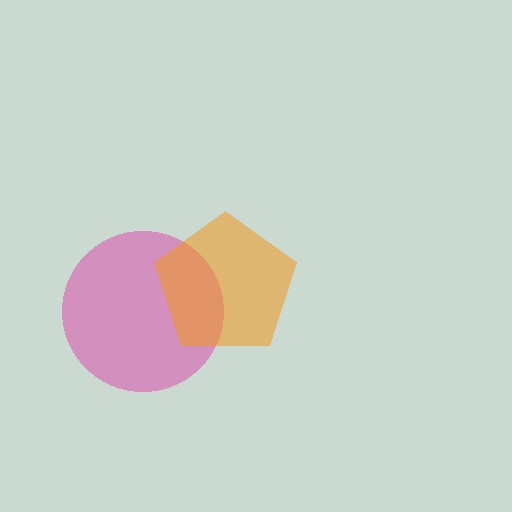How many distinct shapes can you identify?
There are 2 distinct shapes: a pink circle, an orange pentagon.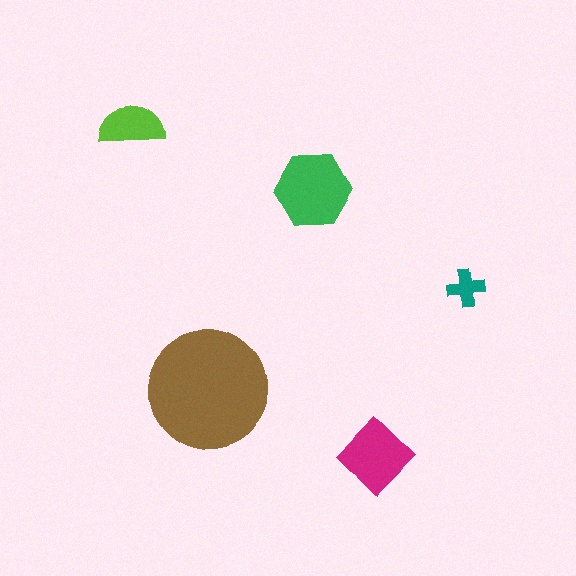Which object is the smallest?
The teal cross.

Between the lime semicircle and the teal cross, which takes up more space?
The lime semicircle.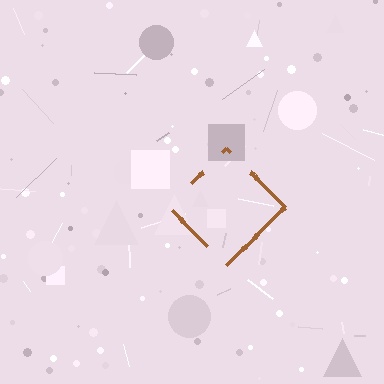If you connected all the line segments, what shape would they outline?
They would outline a diamond.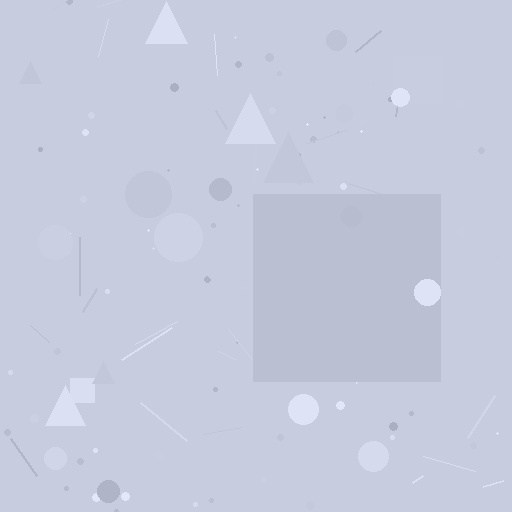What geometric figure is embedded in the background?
A square is embedded in the background.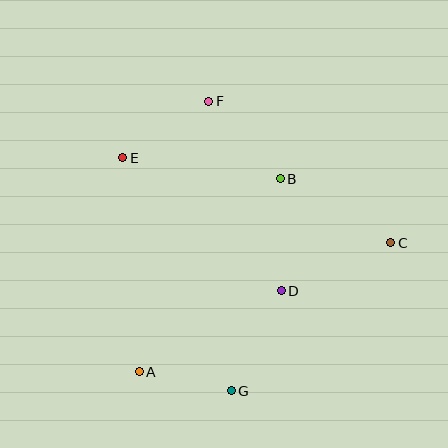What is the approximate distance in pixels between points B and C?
The distance between B and C is approximately 128 pixels.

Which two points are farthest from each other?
Points F and G are farthest from each other.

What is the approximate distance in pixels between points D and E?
The distance between D and E is approximately 207 pixels.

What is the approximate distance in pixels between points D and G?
The distance between D and G is approximately 112 pixels.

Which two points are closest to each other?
Points A and G are closest to each other.